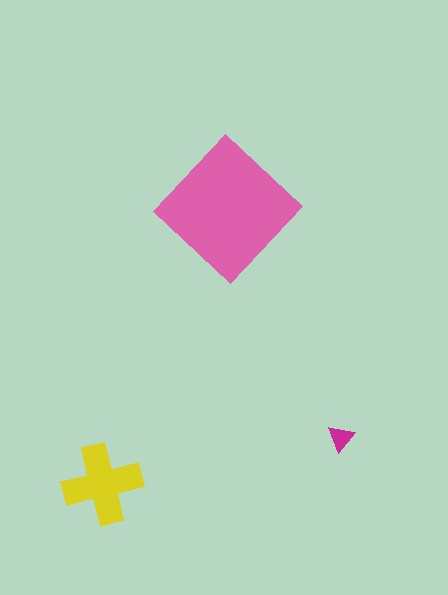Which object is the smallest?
The magenta triangle.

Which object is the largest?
The pink diamond.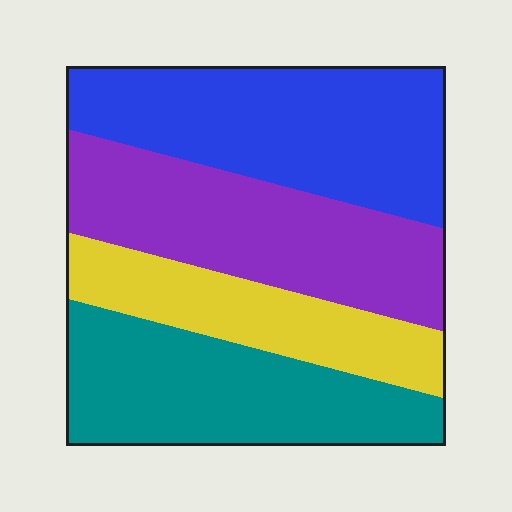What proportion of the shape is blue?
Blue covers about 30% of the shape.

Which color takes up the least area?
Yellow, at roughly 20%.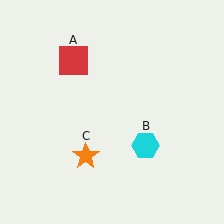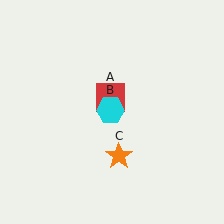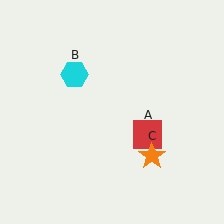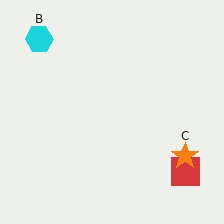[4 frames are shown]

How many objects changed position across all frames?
3 objects changed position: red square (object A), cyan hexagon (object B), orange star (object C).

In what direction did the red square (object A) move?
The red square (object A) moved down and to the right.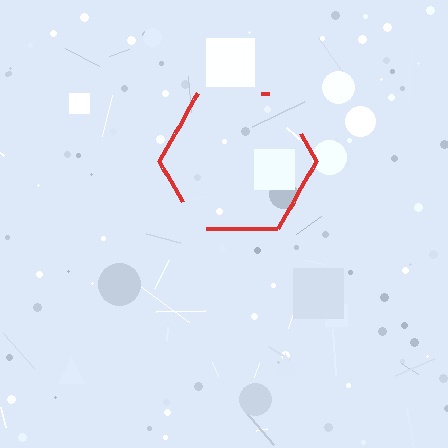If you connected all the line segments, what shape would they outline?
They would outline a hexagon.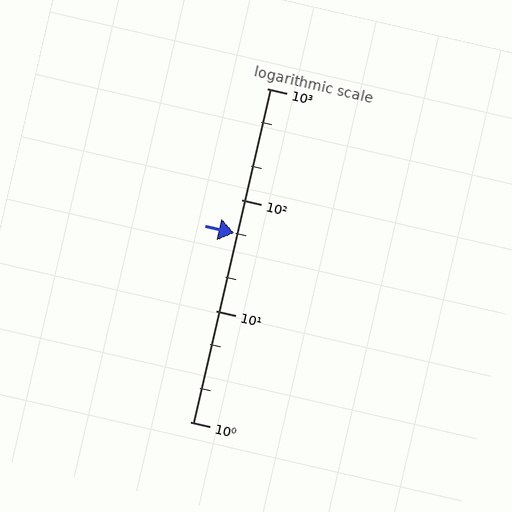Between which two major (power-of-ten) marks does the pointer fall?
The pointer is between 10 and 100.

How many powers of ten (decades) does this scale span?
The scale spans 3 decades, from 1 to 1000.